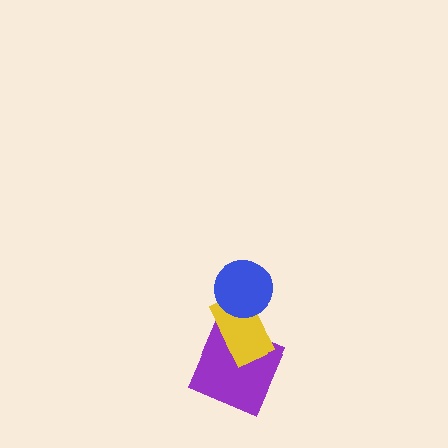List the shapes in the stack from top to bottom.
From top to bottom: the blue circle, the yellow rectangle, the purple square.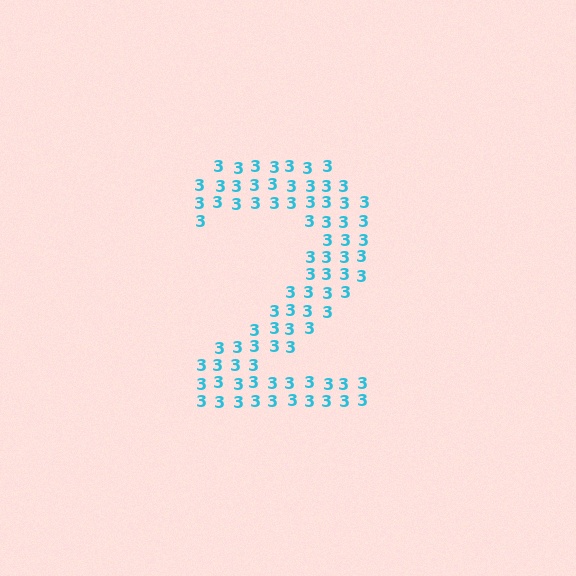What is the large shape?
The large shape is the digit 2.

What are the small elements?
The small elements are digit 3's.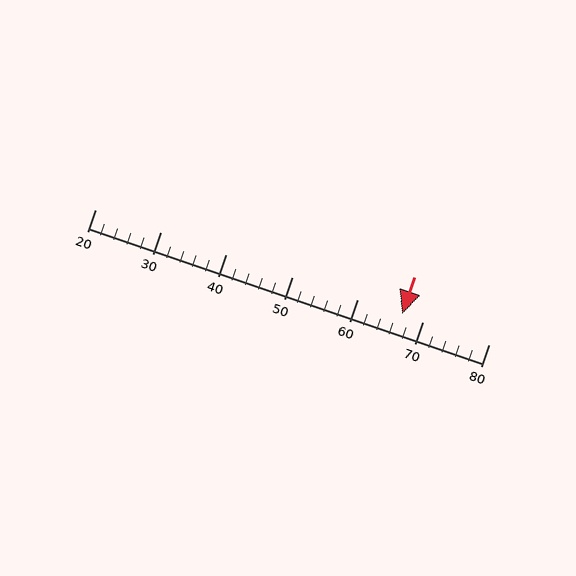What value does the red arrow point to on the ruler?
The red arrow points to approximately 67.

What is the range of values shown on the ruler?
The ruler shows values from 20 to 80.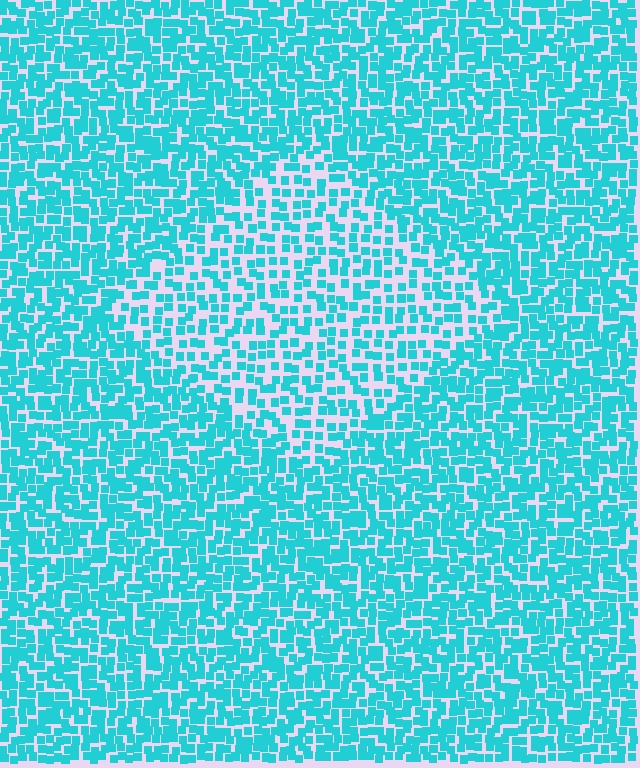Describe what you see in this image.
The image contains small cyan elements arranged at two different densities. A diamond-shaped region is visible where the elements are less densely packed than the surrounding area.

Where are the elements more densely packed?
The elements are more densely packed outside the diamond boundary.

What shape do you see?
I see a diamond.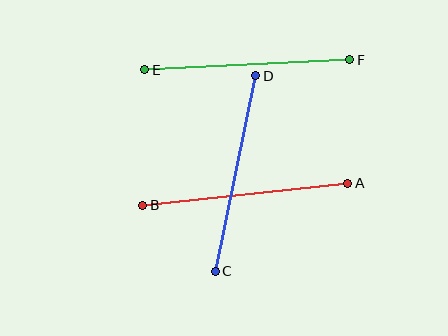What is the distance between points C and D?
The distance is approximately 199 pixels.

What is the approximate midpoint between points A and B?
The midpoint is at approximately (245, 194) pixels.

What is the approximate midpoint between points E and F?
The midpoint is at approximately (247, 65) pixels.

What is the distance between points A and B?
The distance is approximately 206 pixels.